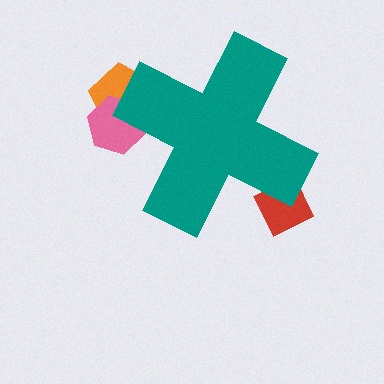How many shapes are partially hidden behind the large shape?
3 shapes are partially hidden.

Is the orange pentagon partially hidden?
Yes, the orange pentagon is partially hidden behind the teal cross.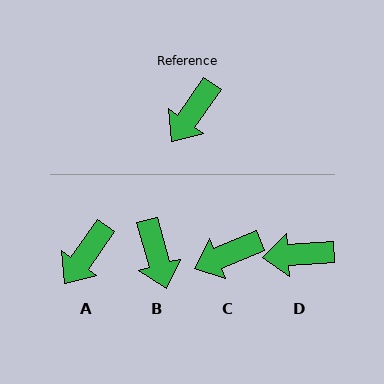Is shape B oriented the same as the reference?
No, it is off by about 51 degrees.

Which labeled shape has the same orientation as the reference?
A.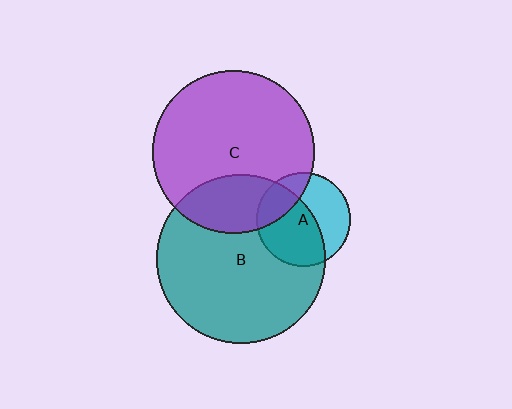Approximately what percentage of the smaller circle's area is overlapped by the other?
Approximately 25%.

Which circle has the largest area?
Circle B (teal).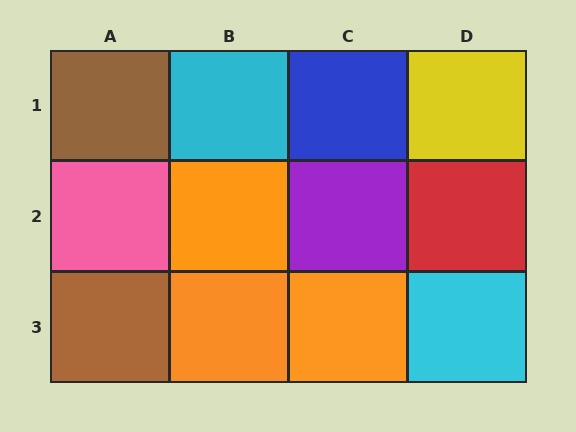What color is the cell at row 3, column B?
Orange.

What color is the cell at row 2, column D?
Red.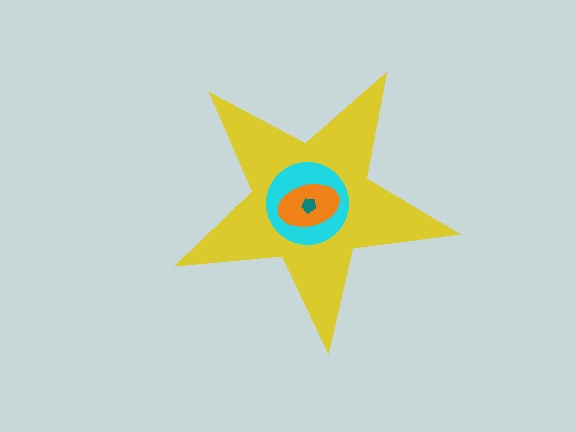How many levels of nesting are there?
4.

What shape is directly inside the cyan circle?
The orange ellipse.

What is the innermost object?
The teal pentagon.